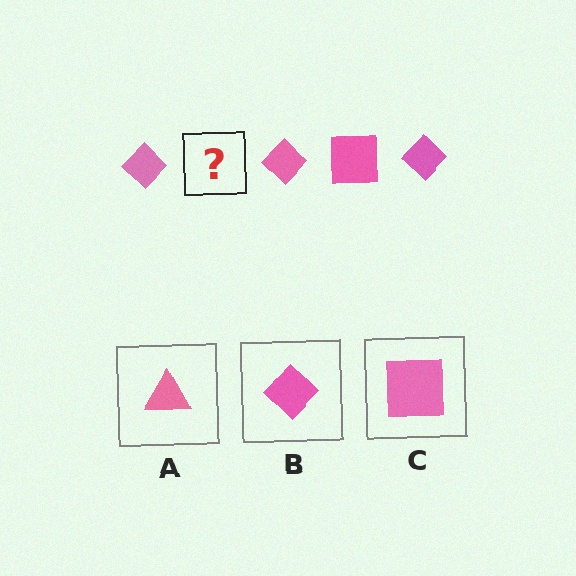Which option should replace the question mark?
Option C.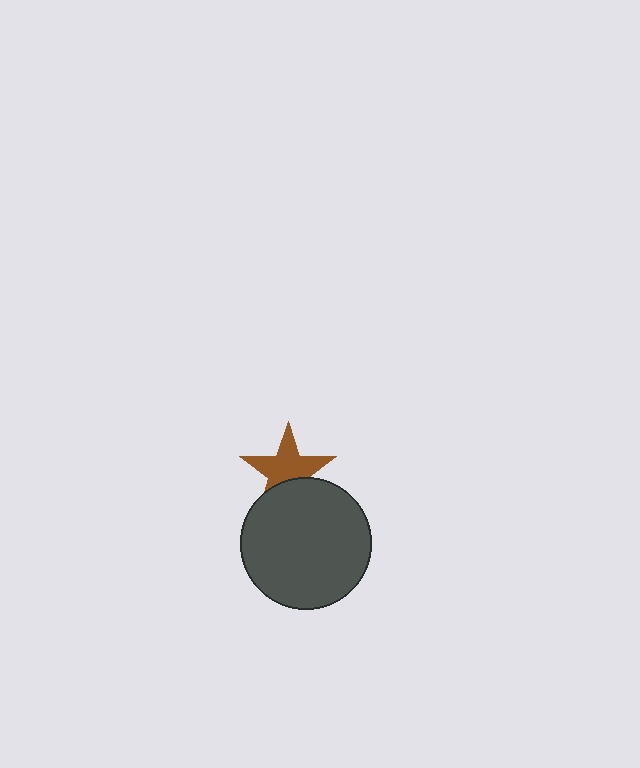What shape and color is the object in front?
The object in front is a dark gray circle.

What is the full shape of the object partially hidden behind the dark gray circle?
The partially hidden object is a brown star.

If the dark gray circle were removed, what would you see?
You would see the complete brown star.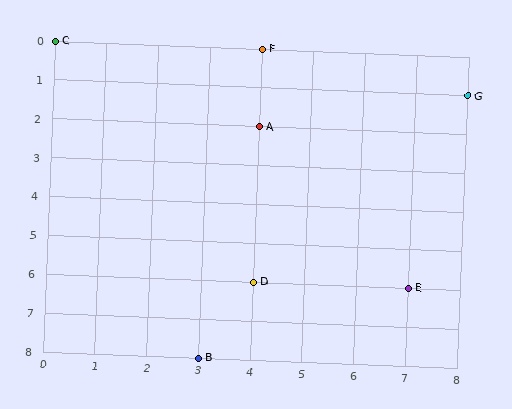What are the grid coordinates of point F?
Point F is at grid coordinates (4, 0).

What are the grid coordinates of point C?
Point C is at grid coordinates (0, 0).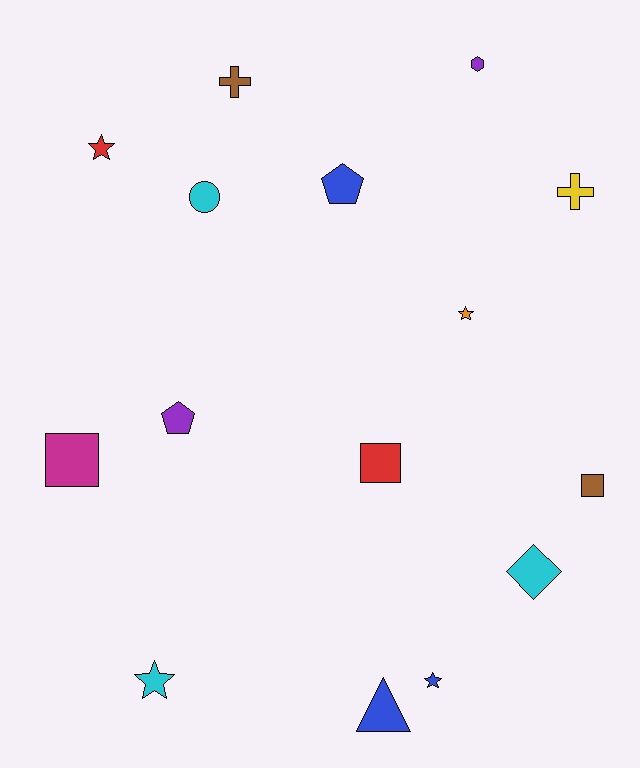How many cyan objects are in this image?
There are 3 cyan objects.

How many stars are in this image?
There are 4 stars.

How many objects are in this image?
There are 15 objects.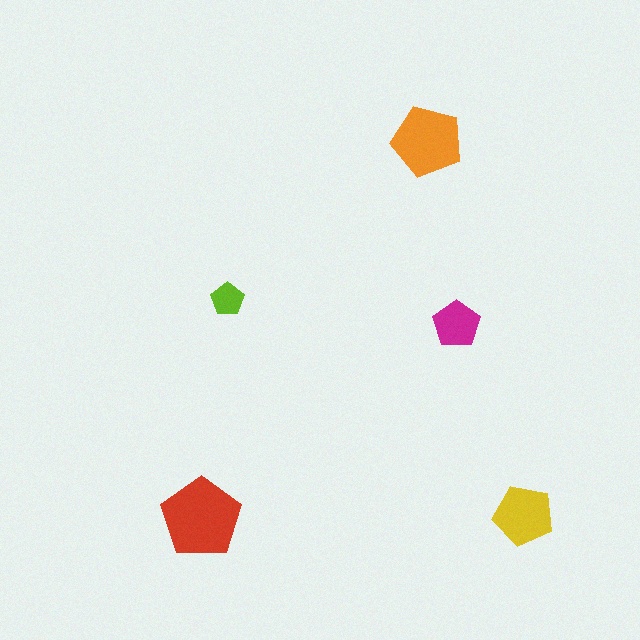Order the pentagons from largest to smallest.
the red one, the orange one, the yellow one, the magenta one, the lime one.